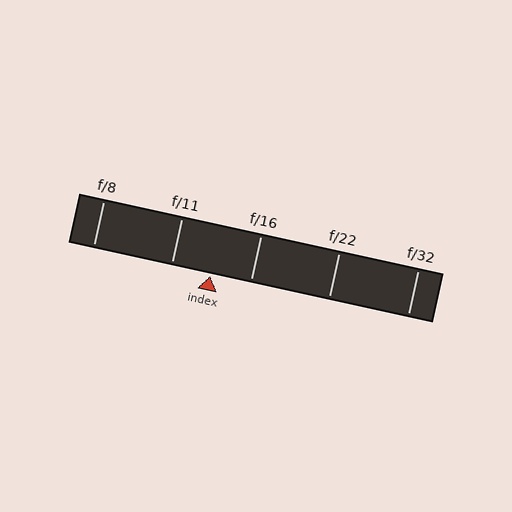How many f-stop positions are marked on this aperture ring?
There are 5 f-stop positions marked.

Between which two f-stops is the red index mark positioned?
The index mark is between f/11 and f/16.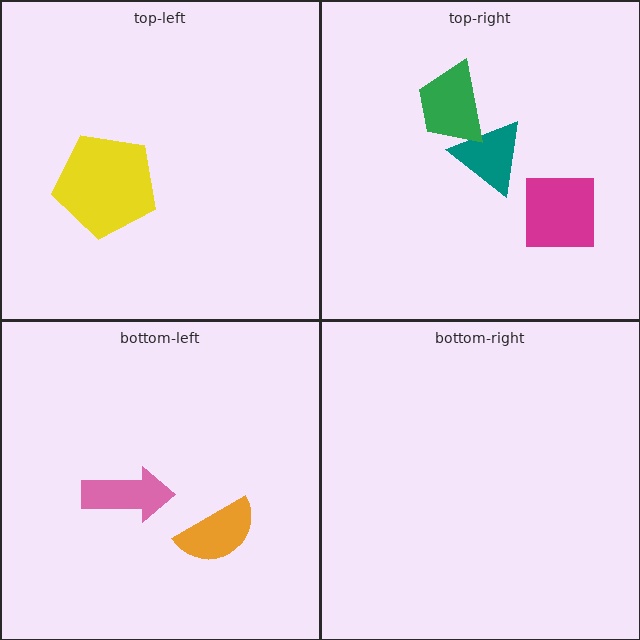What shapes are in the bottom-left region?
The orange semicircle, the pink arrow.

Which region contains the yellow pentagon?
The top-left region.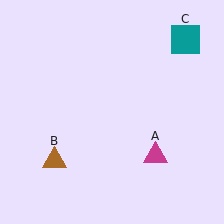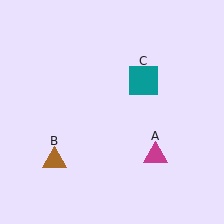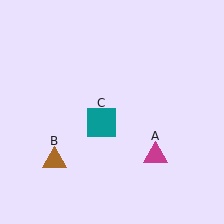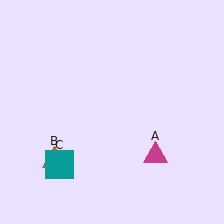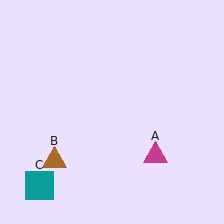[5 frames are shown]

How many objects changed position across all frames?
1 object changed position: teal square (object C).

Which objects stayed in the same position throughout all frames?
Magenta triangle (object A) and brown triangle (object B) remained stationary.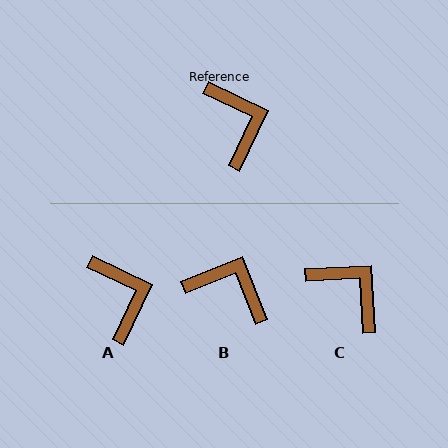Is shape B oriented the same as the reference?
No, it is off by about 48 degrees.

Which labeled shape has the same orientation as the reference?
A.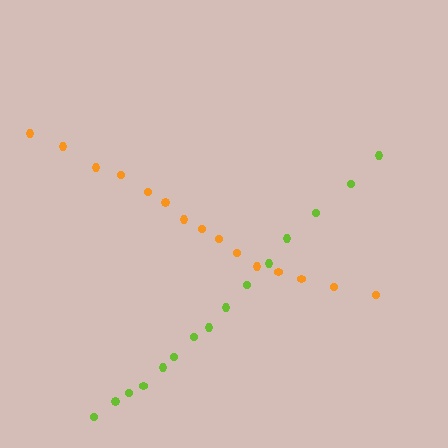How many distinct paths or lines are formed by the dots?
There are 2 distinct paths.